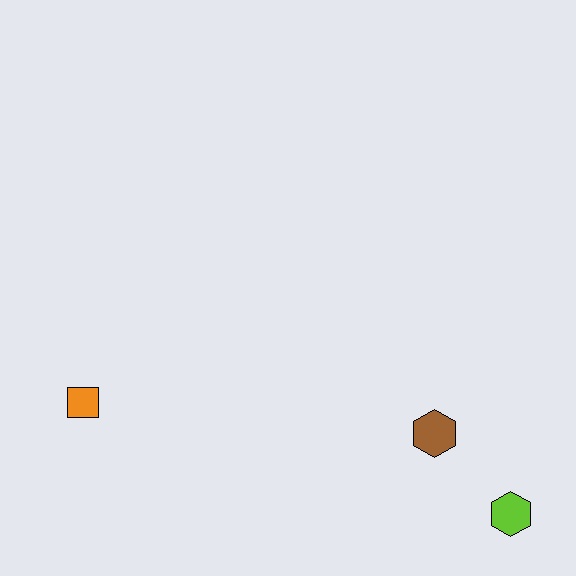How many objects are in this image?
There are 3 objects.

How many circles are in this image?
There are no circles.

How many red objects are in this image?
There are no red objects.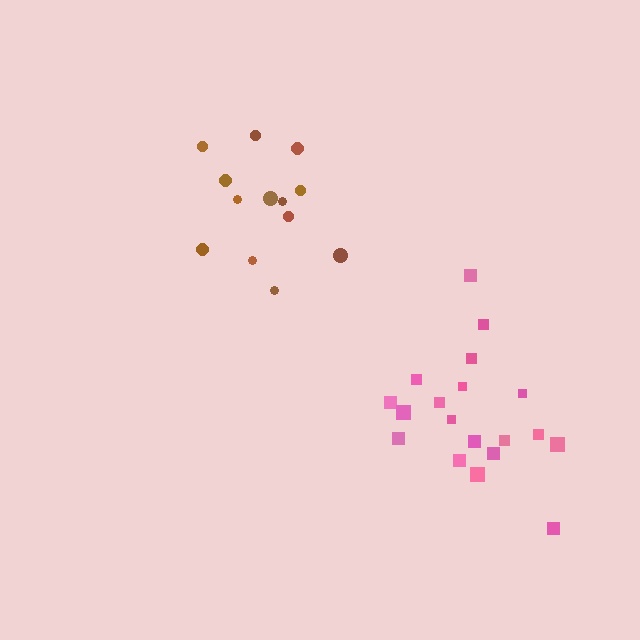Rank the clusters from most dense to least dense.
pink, brown.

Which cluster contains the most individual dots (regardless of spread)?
Pink (19).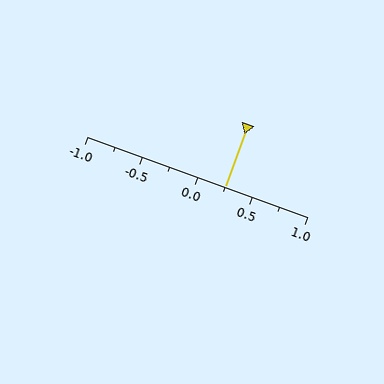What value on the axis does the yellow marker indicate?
The marker indicates approximately 0.25.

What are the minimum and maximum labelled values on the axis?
The axis runs from -1.0 to 1.0.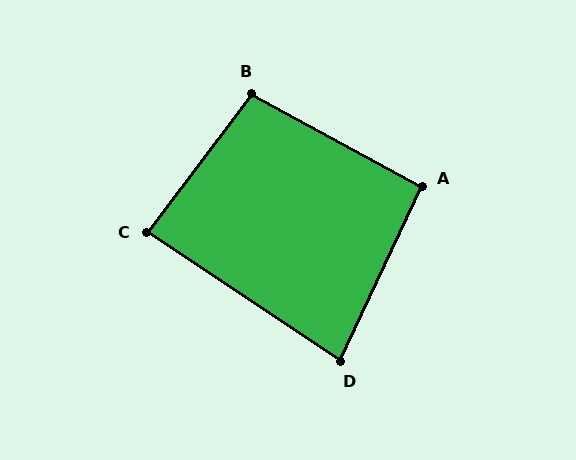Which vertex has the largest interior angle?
B, at approximately 98 degrees.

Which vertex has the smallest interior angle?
D, at approximately 82 degrees.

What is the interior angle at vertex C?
Approximately 87 degrees (approximately right).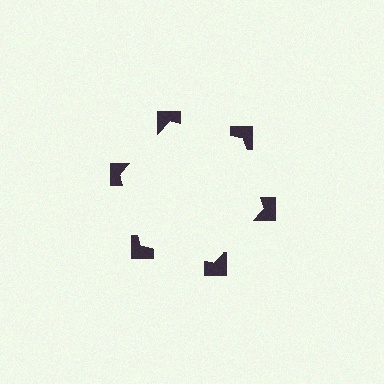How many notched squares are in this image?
There are 6 — one at each vertex of the illusory hexagon.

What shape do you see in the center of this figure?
An illusory hexagon — its edges are inferred from the aligned wedge cuts in the notched squares, not physically drawn.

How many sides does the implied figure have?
6 sides.